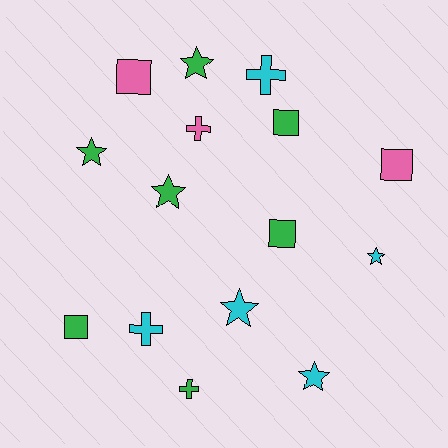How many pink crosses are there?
There is 1 pink cross.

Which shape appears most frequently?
Star, with 6 objects.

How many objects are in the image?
There are 15 objects.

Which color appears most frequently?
Green, with 7 objects.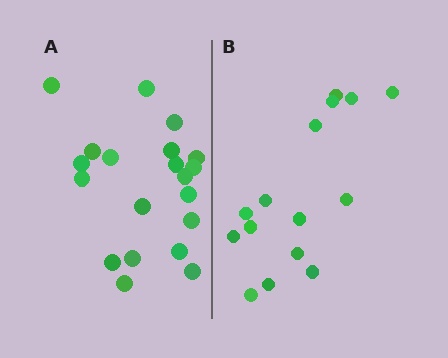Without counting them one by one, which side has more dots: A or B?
Region A (the left region) has more dots.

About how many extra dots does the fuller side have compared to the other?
Region A has about 5 more dots than region B.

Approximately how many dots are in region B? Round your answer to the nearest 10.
About 20 dots. (The exact count is 15, which rounds to 20.)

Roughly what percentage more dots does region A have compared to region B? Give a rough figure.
About 35% more.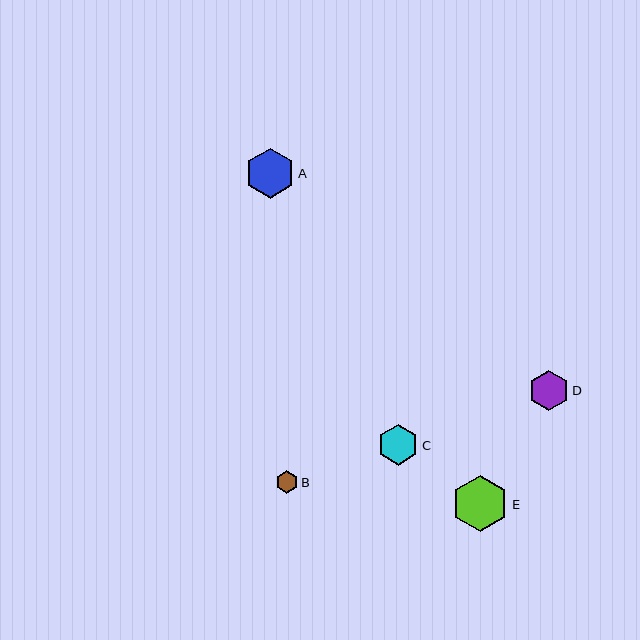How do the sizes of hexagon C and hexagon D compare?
Hexagon C and hexagon D are approximately the same size.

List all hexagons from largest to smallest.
From largest to smallest: E, A, C, D, B.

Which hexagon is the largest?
Hexagon E is the largest with a size of approximately 57 pixels.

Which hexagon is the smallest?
Hexagon B is the smallest with a size of approximately 23 pixels.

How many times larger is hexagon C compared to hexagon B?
Hexagon C is approximately 1.8 times the size of hexagon B.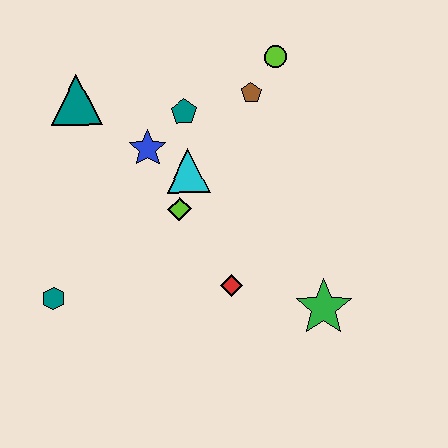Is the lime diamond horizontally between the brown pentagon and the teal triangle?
Yes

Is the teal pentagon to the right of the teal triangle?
Yes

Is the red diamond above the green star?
Yes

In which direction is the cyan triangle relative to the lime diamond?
The cyan triangle is above the lime diamond.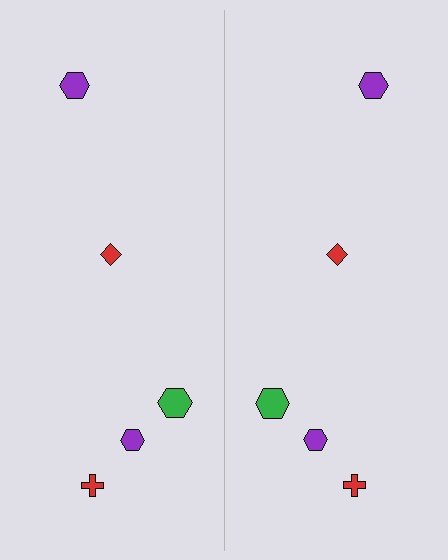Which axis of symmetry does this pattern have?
The pattern has a vertical axis of symmetry running through the center of the image.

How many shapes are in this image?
There are 10 shapes in this image.